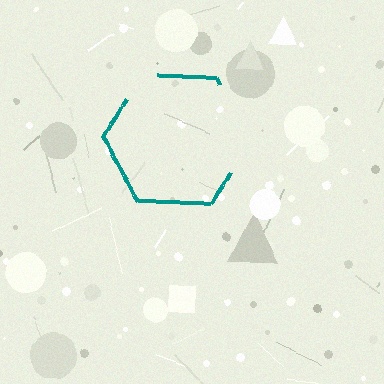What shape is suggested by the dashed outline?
The dashed outline suggests a hexagon.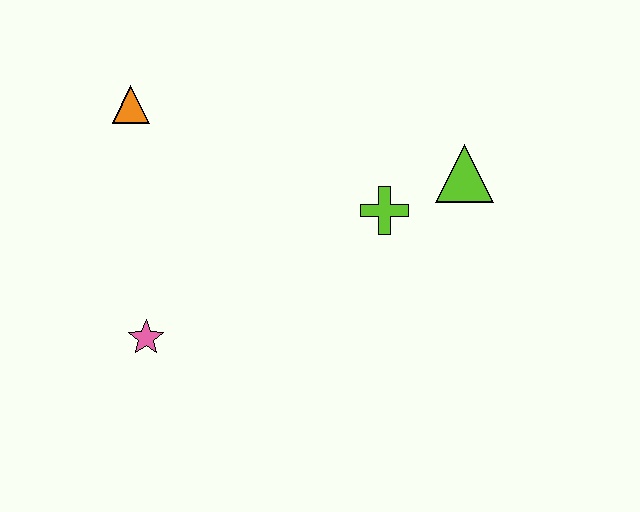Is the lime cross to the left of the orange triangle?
No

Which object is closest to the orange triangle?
The pink star is closest to the orange triangle.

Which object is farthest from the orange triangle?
The lime triangle is farthest from the orange triangle.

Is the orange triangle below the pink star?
No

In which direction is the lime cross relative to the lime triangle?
The lime cross is to the left of the lime triangle.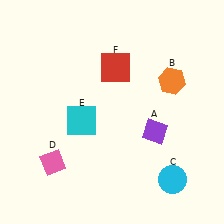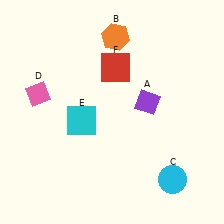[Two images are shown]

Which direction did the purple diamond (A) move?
The purple diamond (A) moved up.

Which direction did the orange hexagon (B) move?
The orange hexagon (B) moved left.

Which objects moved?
The objects that moved are: the purple diamond (A), the orange hexagon (B), the pink diamond (D).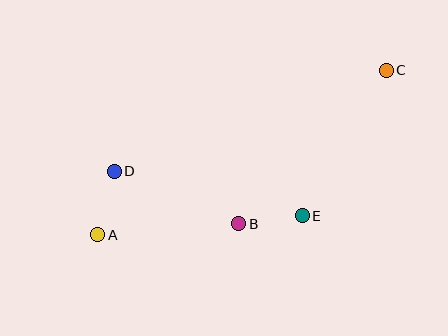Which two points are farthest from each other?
Points A and C are farthest from each other.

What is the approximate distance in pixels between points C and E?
The distance between C and E is approximately 168 pixels.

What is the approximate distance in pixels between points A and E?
The distance between A and E is approximately 205 pixels.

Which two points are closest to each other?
Points B and E are closest to each other.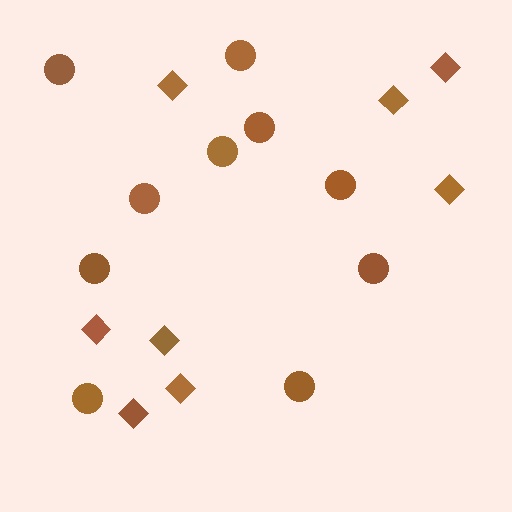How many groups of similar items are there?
There are 2 groups: one group of circles (10) and one group of diamonds (8).